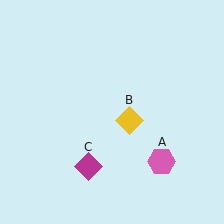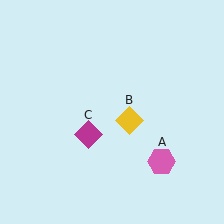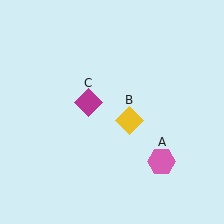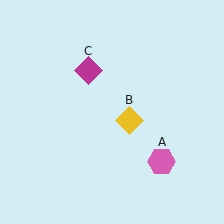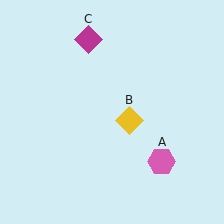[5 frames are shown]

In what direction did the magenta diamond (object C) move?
The magenta diamond (object C) moved up.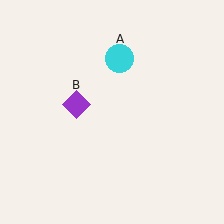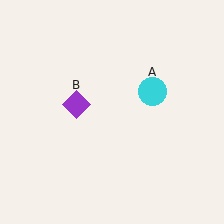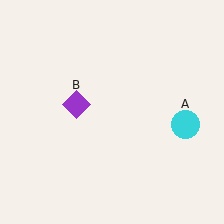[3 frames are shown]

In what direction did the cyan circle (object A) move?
The cyan circle (object A) moved down and to the right.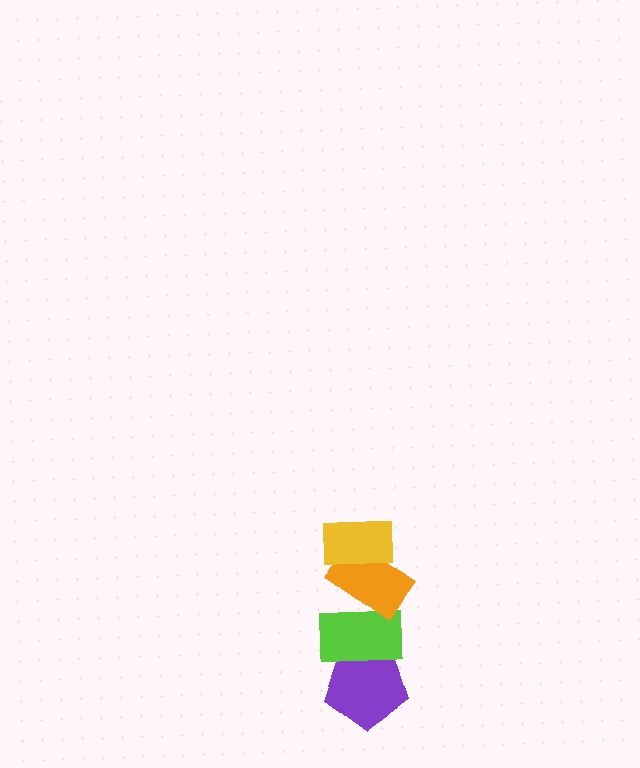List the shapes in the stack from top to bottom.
From top to bottom: the yellow rectangle, the orange rectangle, the lime rectangle, the purple pentagon.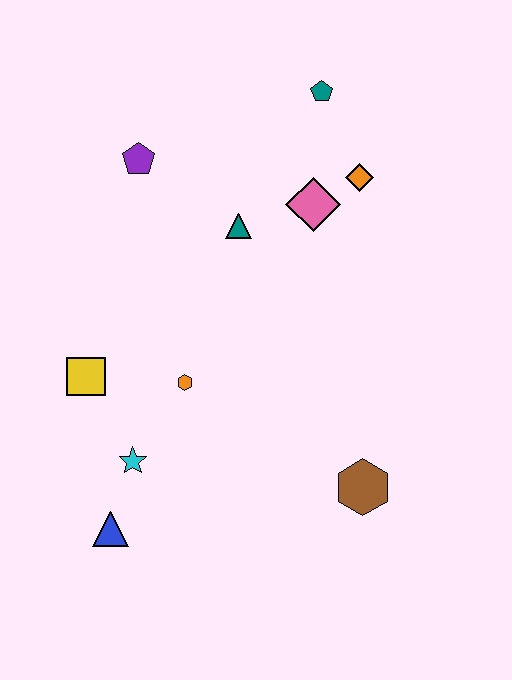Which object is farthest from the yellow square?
The teal pentagon is farthest from the yellow square.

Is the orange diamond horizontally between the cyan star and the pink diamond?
No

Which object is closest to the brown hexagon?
The orange hexagon is closest to the brown hexagon.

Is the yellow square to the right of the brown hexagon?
No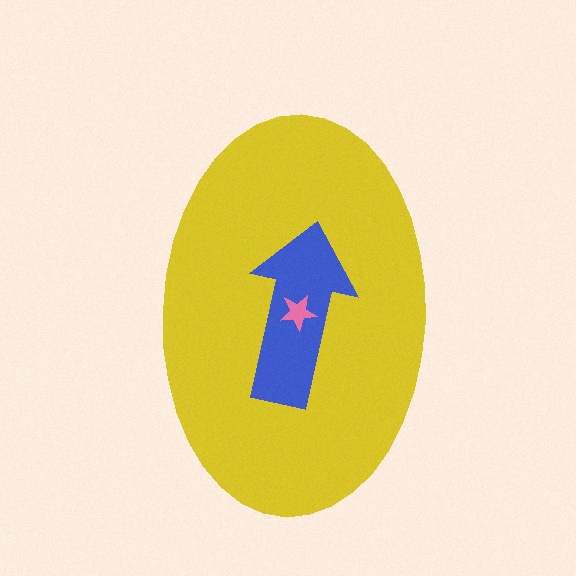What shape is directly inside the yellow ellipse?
The blue arrow.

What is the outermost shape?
The yellow ellipse.